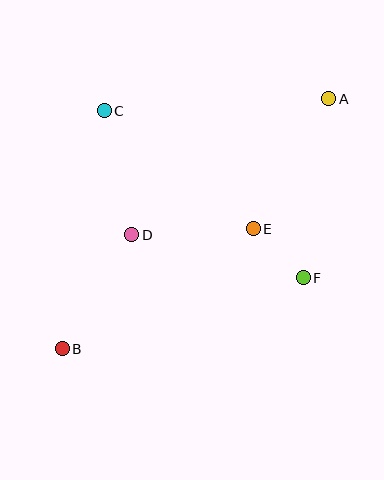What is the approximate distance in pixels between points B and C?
The distance between B and C is approximately 242 pixels.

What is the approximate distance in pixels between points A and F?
The distance between A and F is approximately 181 pixels.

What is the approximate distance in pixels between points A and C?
The distance between A and C is approximately 225 pixels.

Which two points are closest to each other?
Points E and F are closest to each other.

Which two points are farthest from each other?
Points A and B are farthest from each other.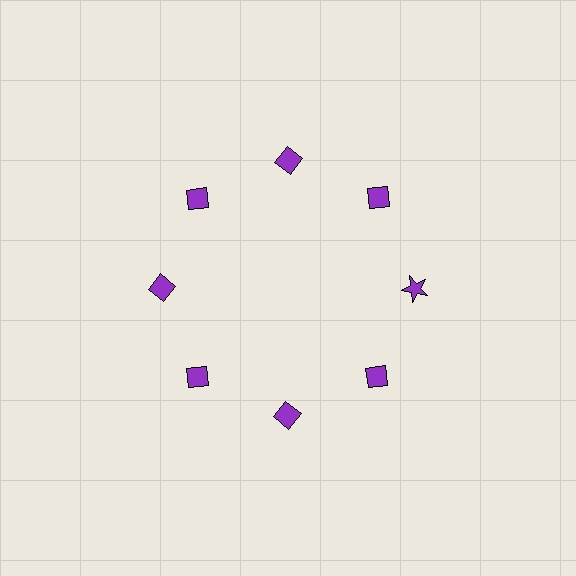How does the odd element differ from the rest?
It has a different shape: star instead of diamond.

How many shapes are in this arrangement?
There are 8 shapes arranged in a ring pattern.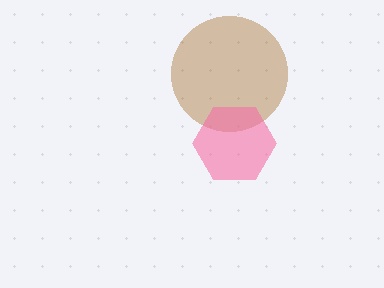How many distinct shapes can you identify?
There are 2 distinct shapes: a brown circle, a pink hexagon.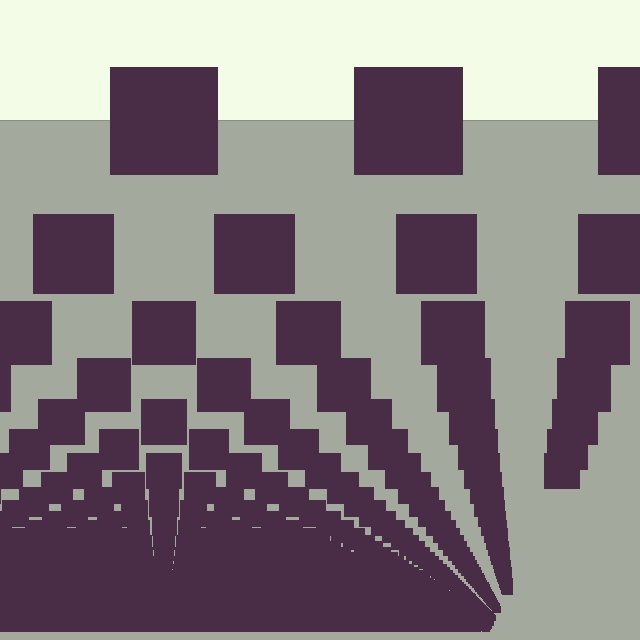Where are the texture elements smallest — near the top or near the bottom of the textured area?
Near the bottom.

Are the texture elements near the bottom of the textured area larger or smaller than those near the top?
Smaller. The gradient is inverted — elements near the bottom are smaller and denser.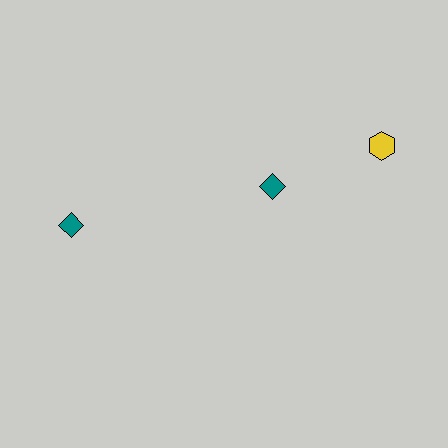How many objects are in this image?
There are 3 objects.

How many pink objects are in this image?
There are no pink objects.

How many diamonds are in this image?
There are 2 diamonds.